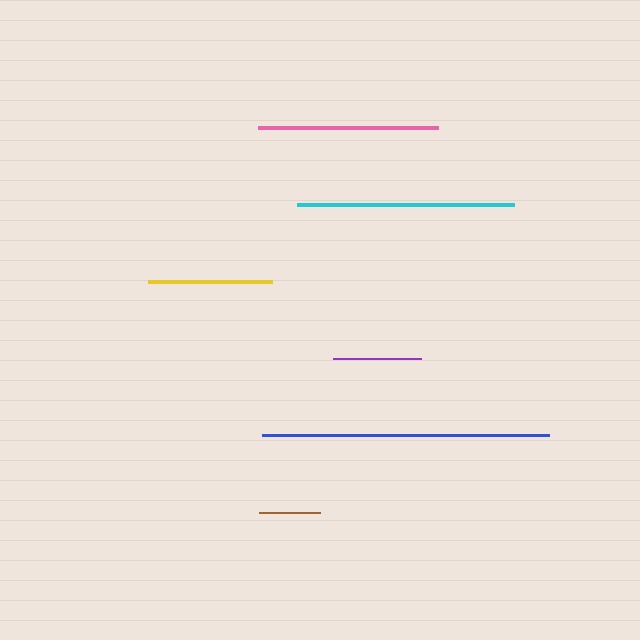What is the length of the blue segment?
The blue segment is approximately 287 pixels long.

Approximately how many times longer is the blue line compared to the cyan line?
The blue line is approximately 1.3 times the length of the cyan line.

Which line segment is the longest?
The blue line is the longest at approximately 287 pixels.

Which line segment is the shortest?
The brown line is the shortest at approximately 60 pixels.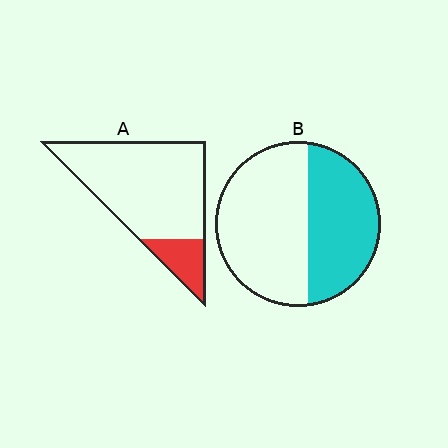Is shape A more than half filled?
No.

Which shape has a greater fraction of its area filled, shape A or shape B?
Shape B.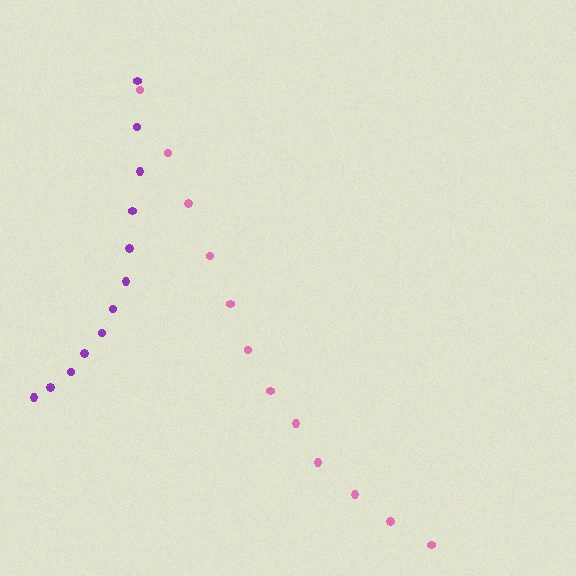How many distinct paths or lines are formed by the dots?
There are 2 distinct paths.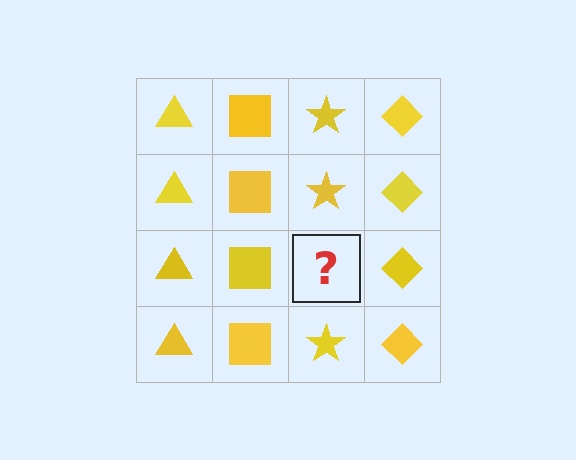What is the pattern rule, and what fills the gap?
The rule is that each column has a consistent shape. The gap should be filled with a yellow star.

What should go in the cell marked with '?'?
The missing cell should contain a yellow star.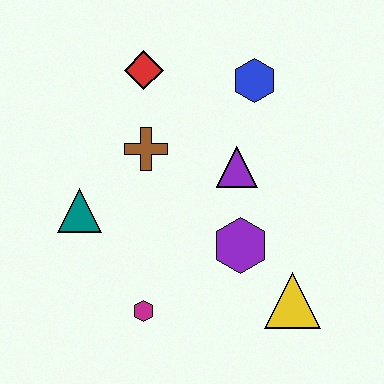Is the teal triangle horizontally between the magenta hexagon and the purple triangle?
No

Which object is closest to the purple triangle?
The purple hexagon is closest to the purple triangle.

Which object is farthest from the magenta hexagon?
The blue hexagon is farthest from the magenta hexagon.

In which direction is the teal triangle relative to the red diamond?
The teal triangle is below the red diamond.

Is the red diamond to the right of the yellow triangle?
No